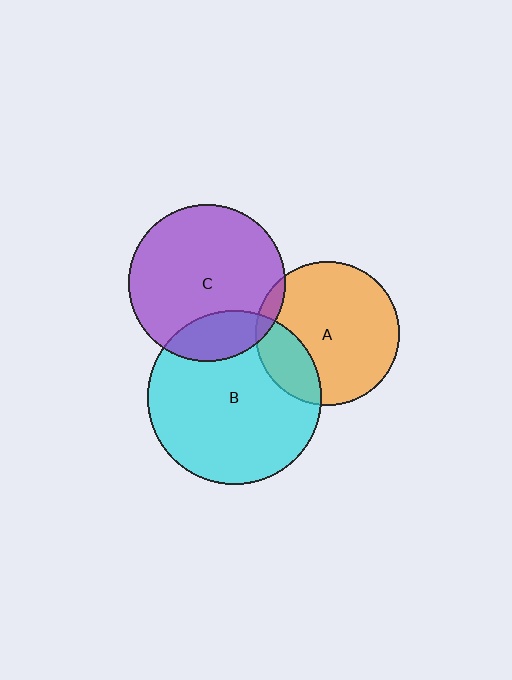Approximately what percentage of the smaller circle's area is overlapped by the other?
Approximately 20%.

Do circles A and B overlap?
Yes.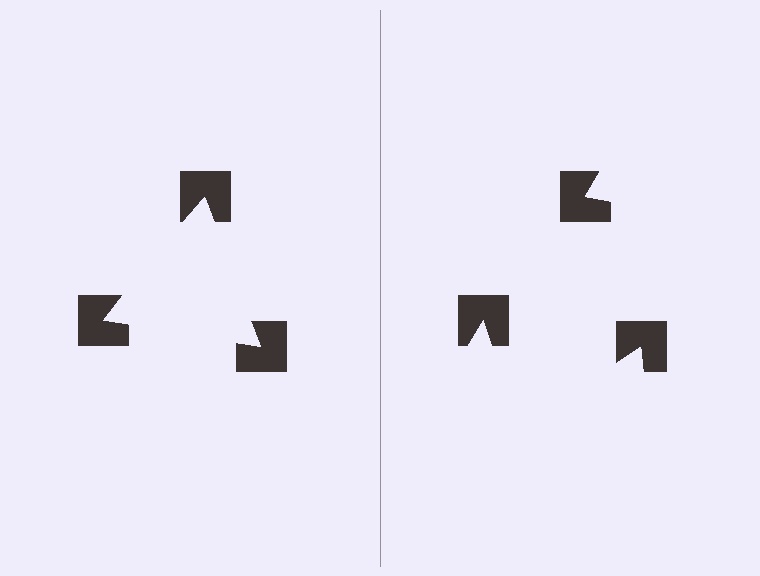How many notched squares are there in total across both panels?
6 — 3 on each side.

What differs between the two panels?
The notched squares are positioned identically on both sides; only the wedge orientations differ. On the left they align to a triangle; on the right they are misaligned.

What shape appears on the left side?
An illusory triangle.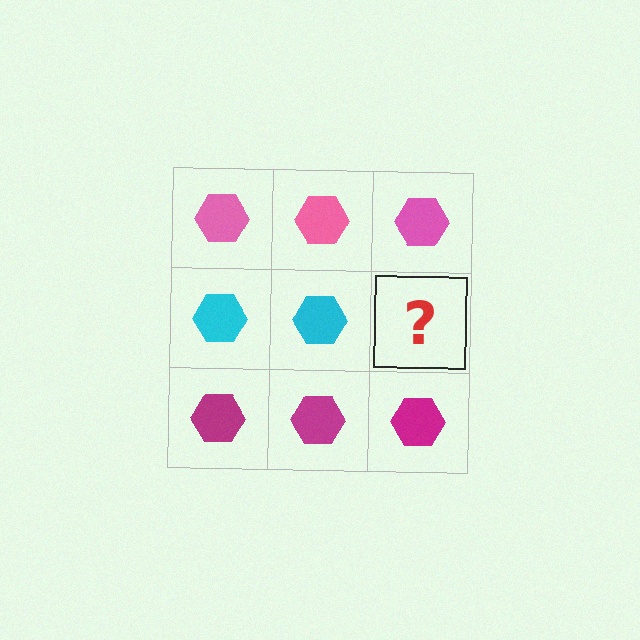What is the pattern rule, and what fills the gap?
The rule is that each row has a consistent color. The gap should be filled with a cyan hexagon.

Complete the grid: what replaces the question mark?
The question mark should be replaced with a cyan hexagon.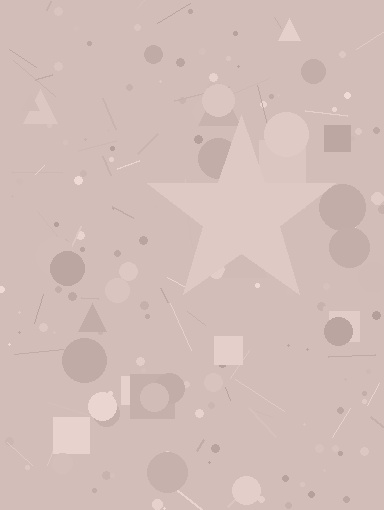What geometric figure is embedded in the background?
A star is embedded in the background.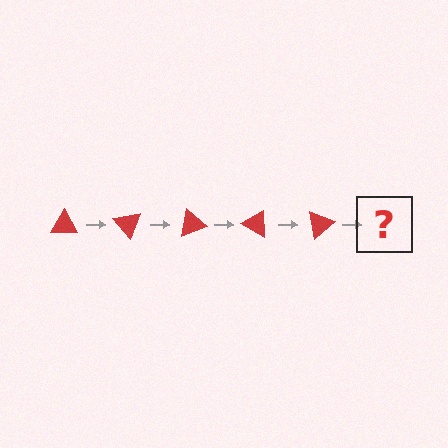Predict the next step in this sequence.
The next step is a red triangle rotated 250 degrees.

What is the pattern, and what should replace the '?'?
The pattern is that the triangle rotates 50 degrees each step. The '?' should be a red triangle rotated 250 degrees.